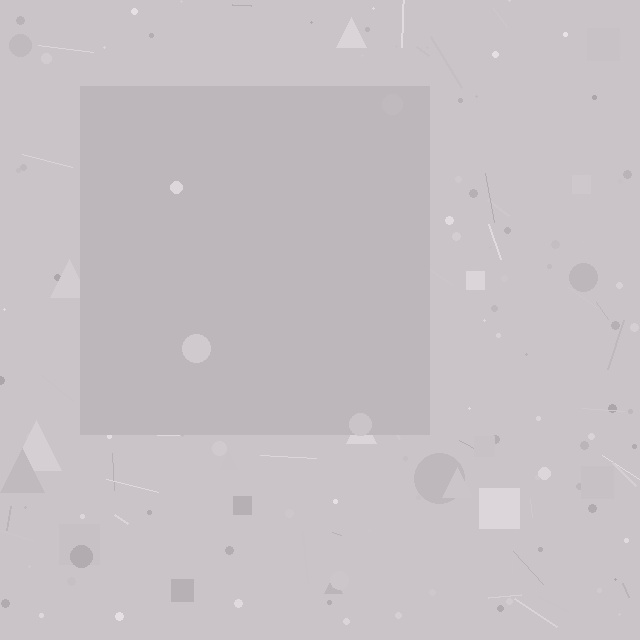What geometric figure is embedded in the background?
A square is embedded in the background.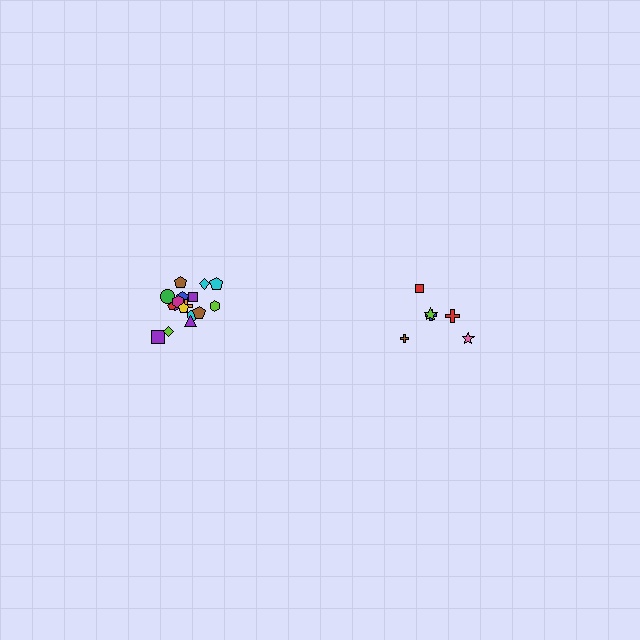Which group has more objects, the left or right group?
The left group.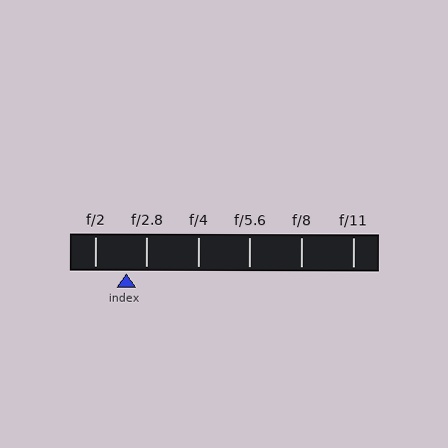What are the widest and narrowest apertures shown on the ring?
The widest aperture shown is f/2 and the narrowest is f/11.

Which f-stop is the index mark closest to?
The index mark is closest to f/2.8.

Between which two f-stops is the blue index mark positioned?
The index mark is between f/2 and f/2.8.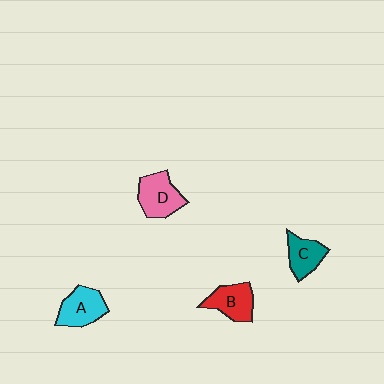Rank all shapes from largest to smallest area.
From largest to smallest: D (pink), A (cyan), B (red), C (teal).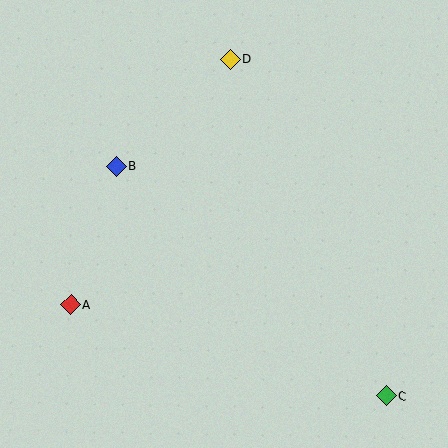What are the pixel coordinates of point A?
Point A is at (71, 305).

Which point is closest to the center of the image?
Point B at (116, 166) is closest to the center.